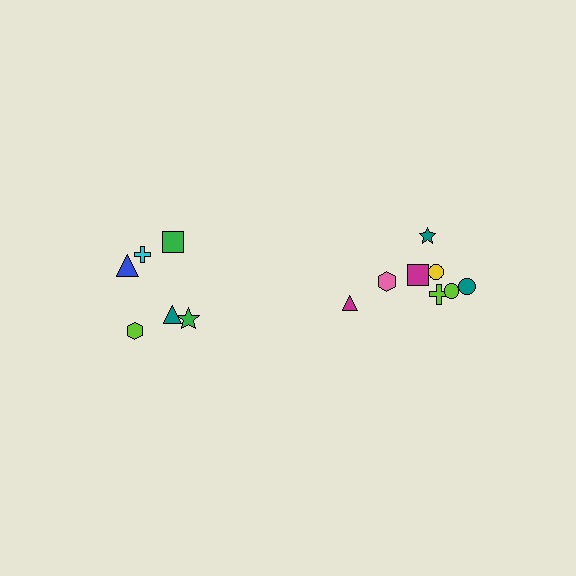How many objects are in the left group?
There are 6 objects.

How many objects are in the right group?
There are 8 objects.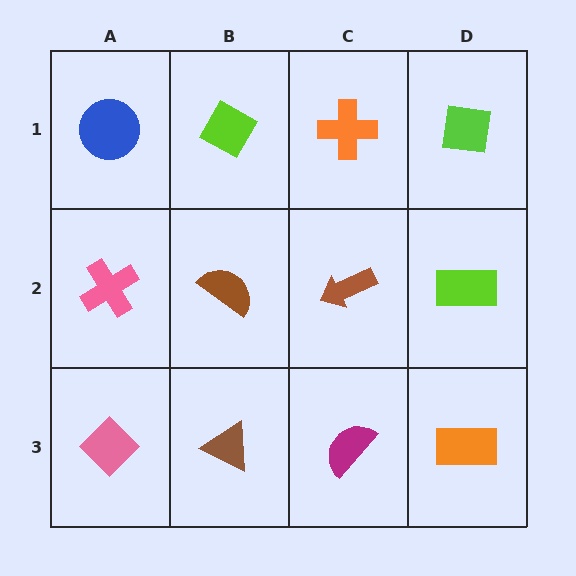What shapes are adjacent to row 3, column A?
A pink cross (row 2, column A), a brown triangle (row 3, column B).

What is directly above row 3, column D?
A lime rectangle.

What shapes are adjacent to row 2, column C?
An orange cross (row 1, column C), a magenta semicircle (row 3, column C), a brown semicircle (row 2, column B), a lime rectangle (row 2, column D).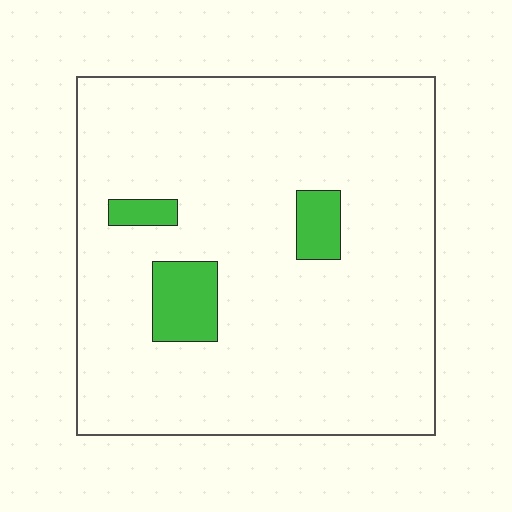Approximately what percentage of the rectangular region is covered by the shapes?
Approximately 10%.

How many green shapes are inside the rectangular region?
3.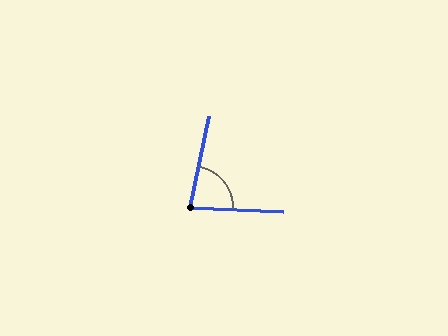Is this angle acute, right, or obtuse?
It is acute.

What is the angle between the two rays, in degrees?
Approximately 81 degrees.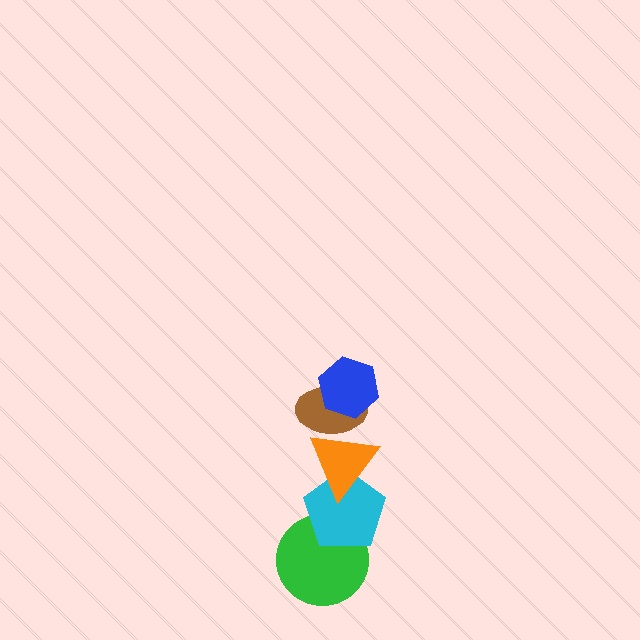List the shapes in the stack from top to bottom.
From top to bottom: the blue hexagon, the brown ellipse, the orange triangle, the cyan pentagon, the green circle.